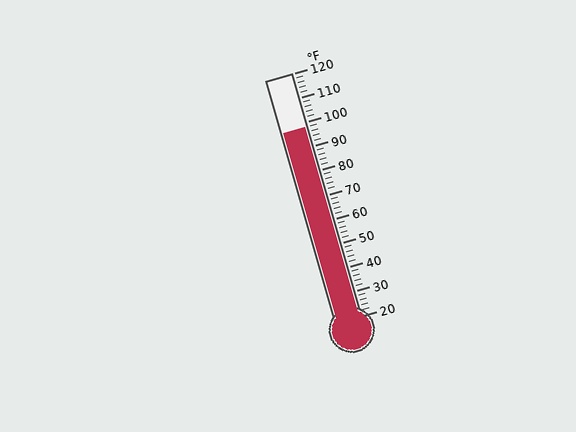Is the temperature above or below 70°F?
The temperature is above 70°F.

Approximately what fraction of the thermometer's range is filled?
The thermometer is filled to approximately 80% of its range.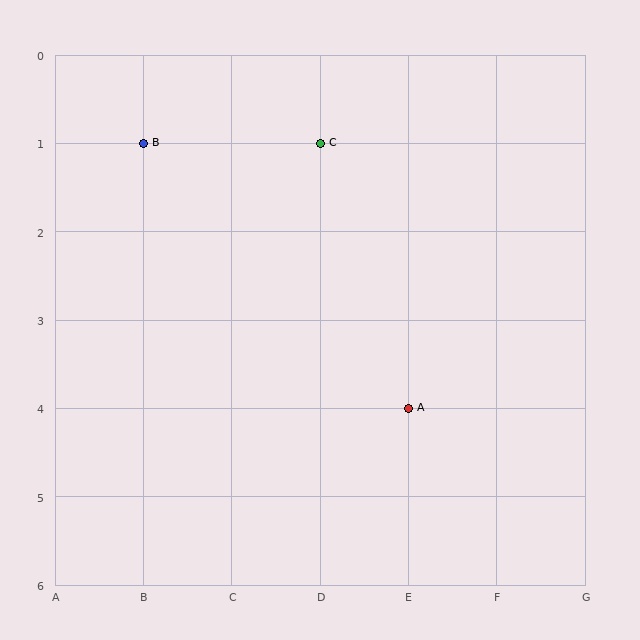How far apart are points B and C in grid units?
Points B and C are 2 columns apart.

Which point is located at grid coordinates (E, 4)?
Point A is at (E, 4).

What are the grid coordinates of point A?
Point A is at grid coordinates (E, 4).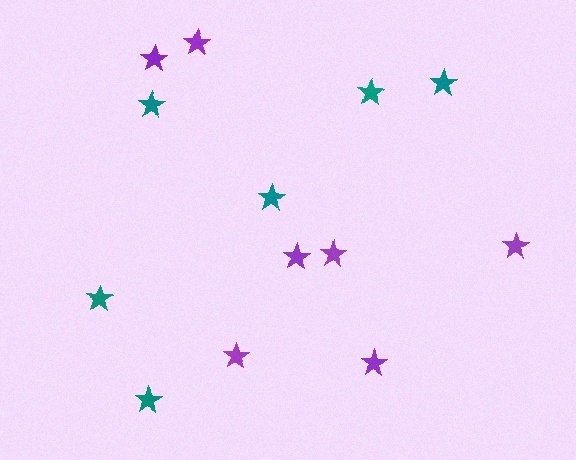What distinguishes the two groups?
There are 2 groups: one group of teal stars (6) and one group of purple stars (7).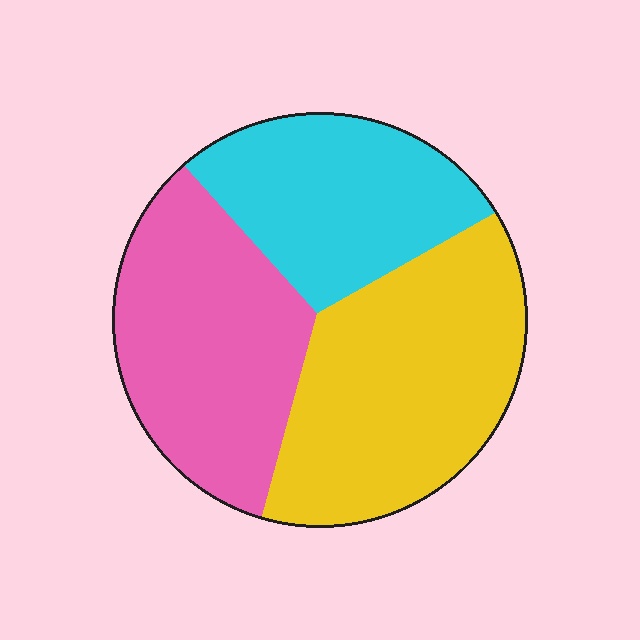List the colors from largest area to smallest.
From largest to smallest: yellow, pink, cyan.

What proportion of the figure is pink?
Pink takes up about one third (1/3) of the figure.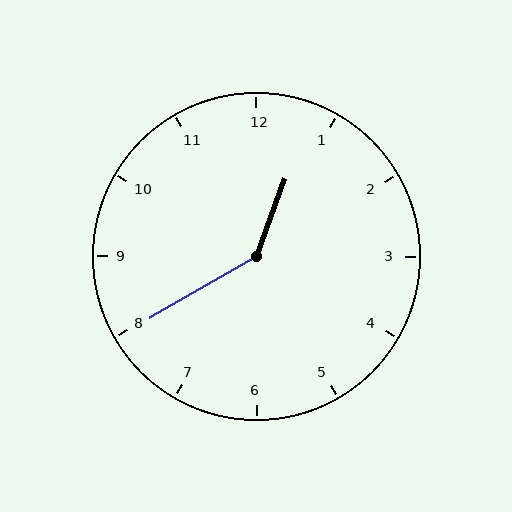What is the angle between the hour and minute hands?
Approximately 140 degrees.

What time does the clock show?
12:40.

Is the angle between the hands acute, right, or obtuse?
It is obtuse.